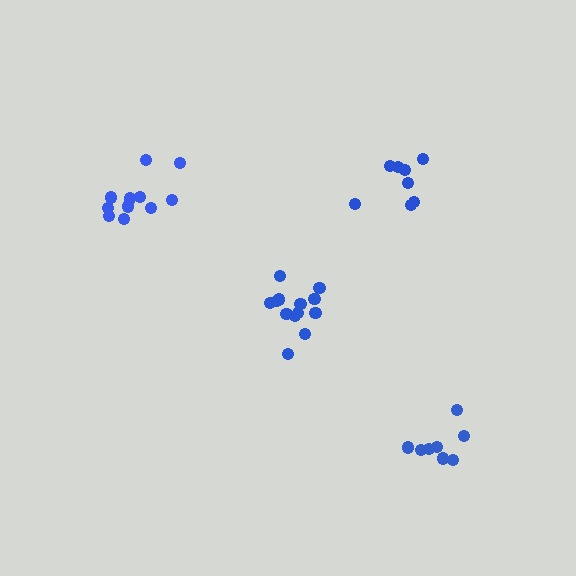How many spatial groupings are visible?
There are 4 spatial groupings.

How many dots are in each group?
Group 1: 11 dots, Group 2: 8 dots, Group 3: 8 dots, Group 4: 13 dots (40 total).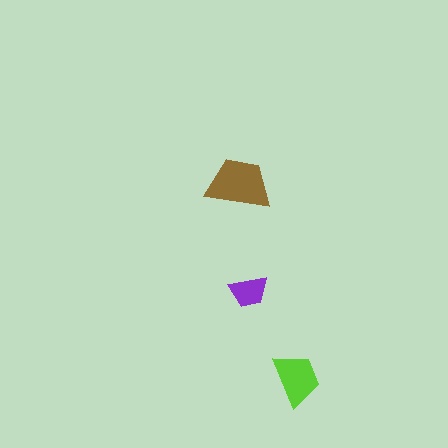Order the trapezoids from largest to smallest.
the brown one, the lime one, the purple one.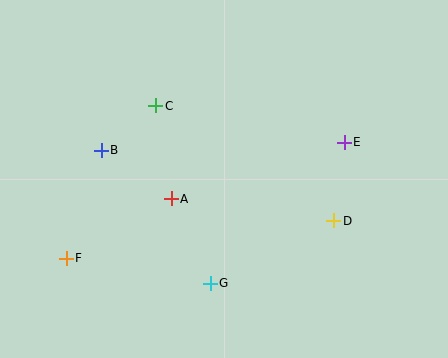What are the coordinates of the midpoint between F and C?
The midpoint between F and C is at (111, 182).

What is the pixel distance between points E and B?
The distance between E and B is 243 pixels.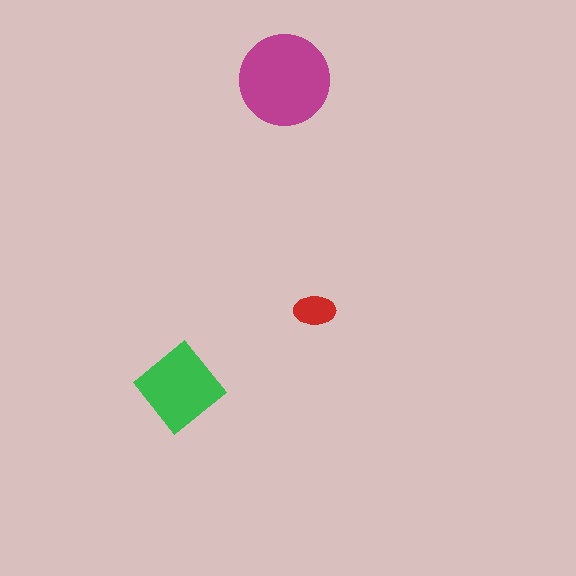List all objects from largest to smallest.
The magenta circle, the green diamond, the red ellipse.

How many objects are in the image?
There are 3 objects in the image.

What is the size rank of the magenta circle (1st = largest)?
1st.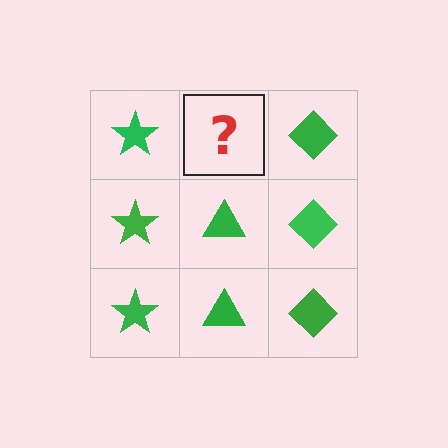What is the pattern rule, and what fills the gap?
The rule is that each column has a consistent shape. The gap should be filled with a green triangle.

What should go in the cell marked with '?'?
The missing cell should contain a green triangle.